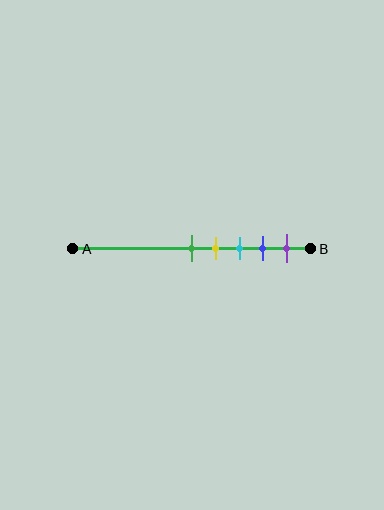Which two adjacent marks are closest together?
The green and yellow marks are the closest adjacent pair.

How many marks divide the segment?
There are 5 marks dividing the segment.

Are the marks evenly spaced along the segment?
Yes, the marks are approximately evenly spaced.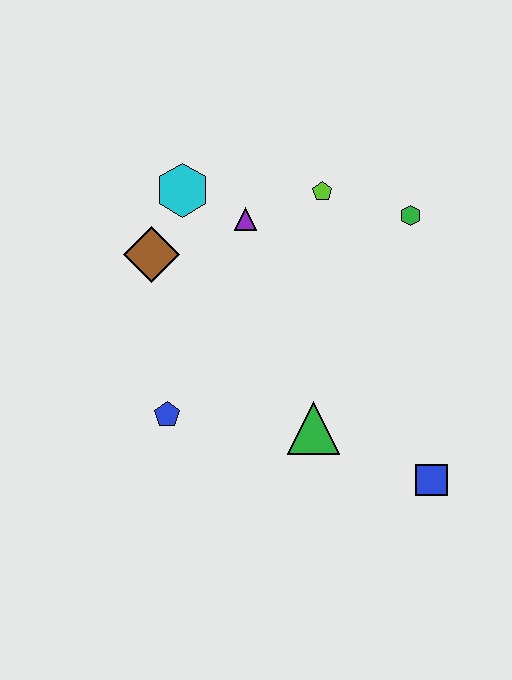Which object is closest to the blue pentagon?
The green triangle is closest to the blue pentagon.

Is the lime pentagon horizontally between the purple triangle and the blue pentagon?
No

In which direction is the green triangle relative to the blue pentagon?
The green triangle is to the right of the blue pentagon.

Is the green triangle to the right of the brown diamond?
Yes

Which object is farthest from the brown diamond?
The blue square is farthest from the brown diamond.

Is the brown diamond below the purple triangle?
Yes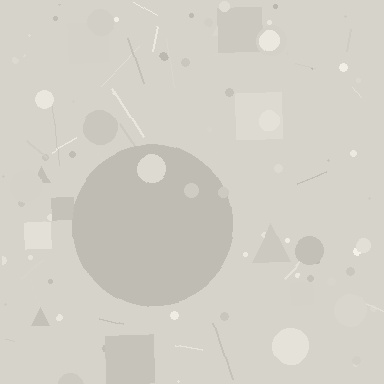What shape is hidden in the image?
A circle is hidden in the image.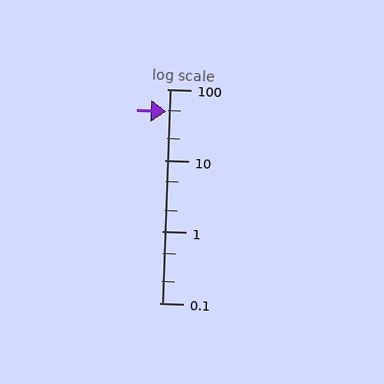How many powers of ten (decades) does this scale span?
The scale spans 3 decades, from 0.1 to 100.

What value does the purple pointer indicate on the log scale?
The pointer indicates approximately 49.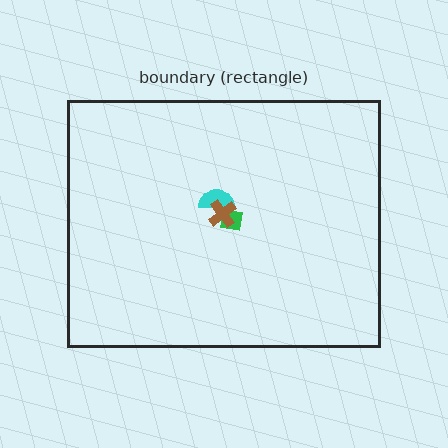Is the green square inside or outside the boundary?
Inside.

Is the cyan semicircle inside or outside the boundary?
Inside.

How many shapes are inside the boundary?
3 inside, 0 outside.